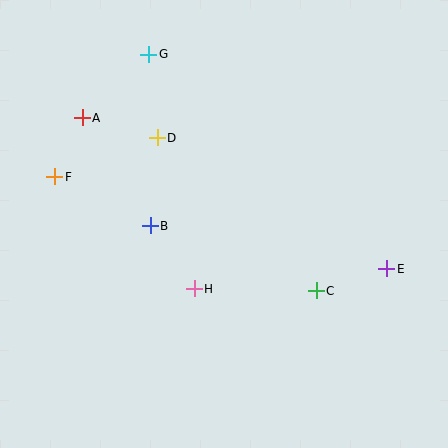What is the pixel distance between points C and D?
The distance between C and D is 221 pixels.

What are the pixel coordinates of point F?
Point F is at (55, 177).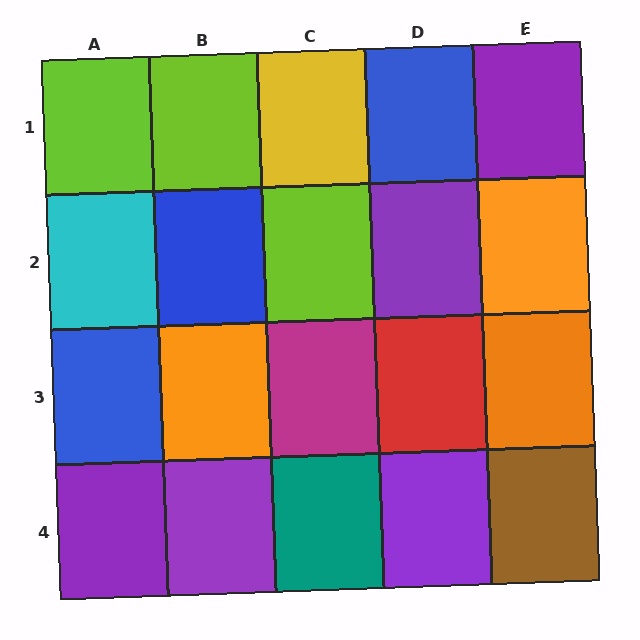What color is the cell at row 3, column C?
Magenta.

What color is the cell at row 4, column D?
Purple.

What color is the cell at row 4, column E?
Brown.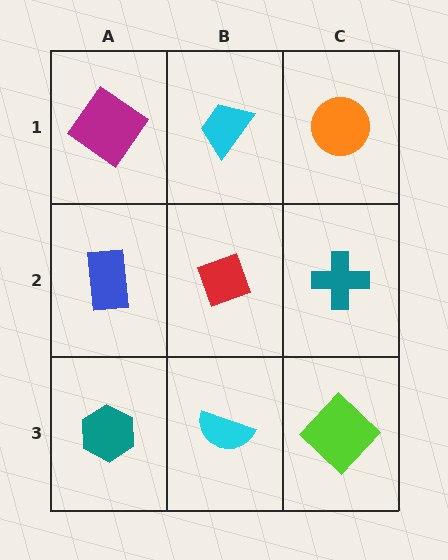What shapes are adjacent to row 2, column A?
A magenta diamond (row 1, column A), a teal hexagon (row 3, column A), a red diamond (row 2, column B).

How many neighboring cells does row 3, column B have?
3.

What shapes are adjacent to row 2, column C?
An orange circle (row 1, column C), a lime diamond (row 3, column C), a red diamond (row 2, column B).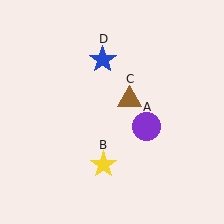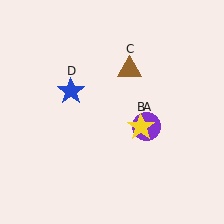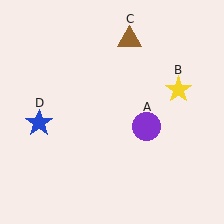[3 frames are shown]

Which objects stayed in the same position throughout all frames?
Purple circle (object A) remained stationary.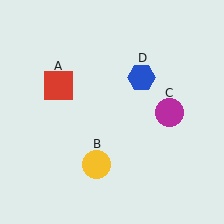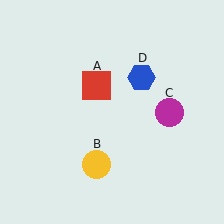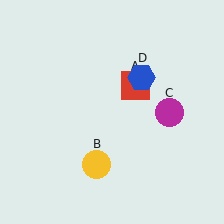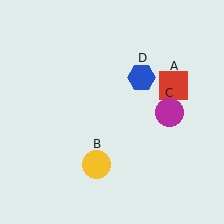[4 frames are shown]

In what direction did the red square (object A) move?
The red square (object A) moved right.